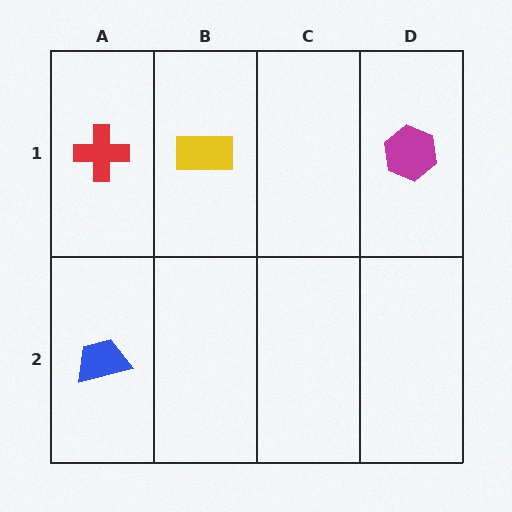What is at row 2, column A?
A blue trapezoid.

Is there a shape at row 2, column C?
No, that cell is empty.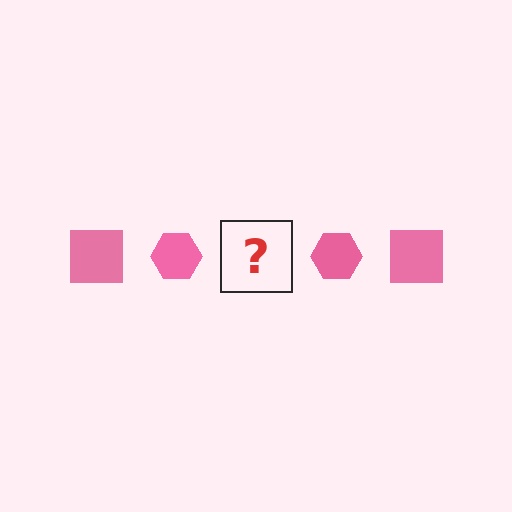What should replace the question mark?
The question mark should be replaced with a pink square.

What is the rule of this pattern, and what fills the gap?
The rule is that the pattern cycles through square, hexagon shapes in pink. The gap should be filled with a pink square.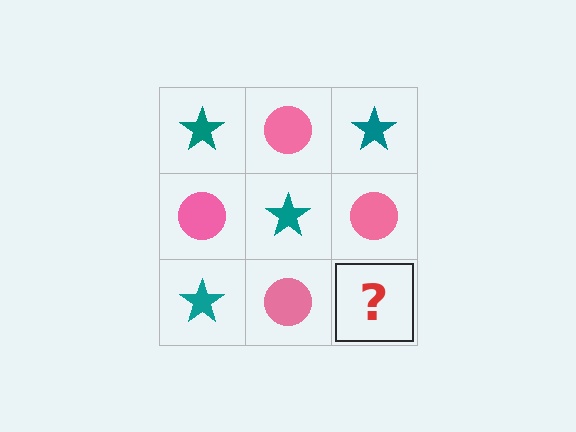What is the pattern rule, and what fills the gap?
The rule is that it alternates teal star and pink circle in a checkerboard pattern. The gap should be filled with a teal star.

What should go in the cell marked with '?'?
The missing cell should contain a teal star.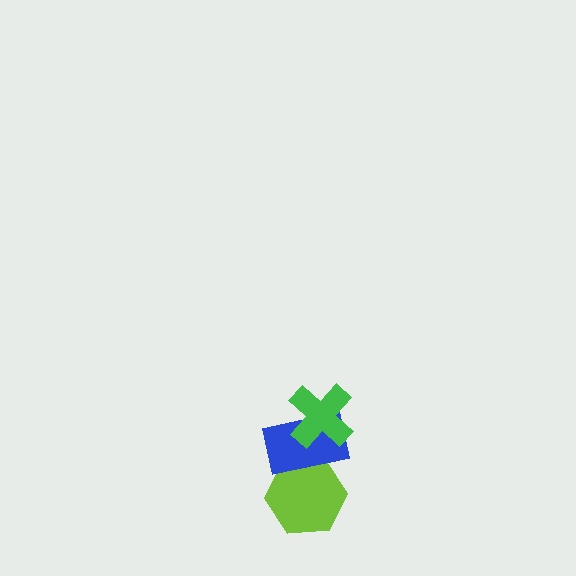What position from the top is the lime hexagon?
The lime hexagon is 3rd from the top.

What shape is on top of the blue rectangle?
The green cross is on top of the blue rectangle.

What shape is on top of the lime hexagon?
The blue rectangle is on top of the lime hexagon.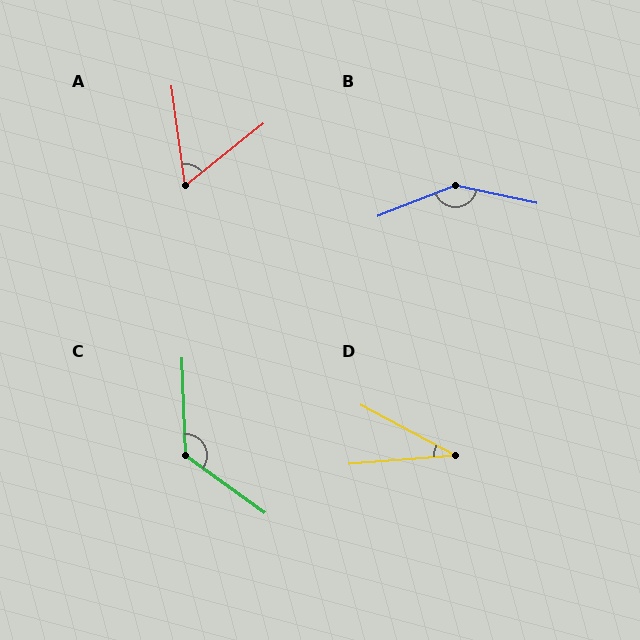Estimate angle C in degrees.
Approximately 128 degrees.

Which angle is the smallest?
D, at approximately 33 degrees.